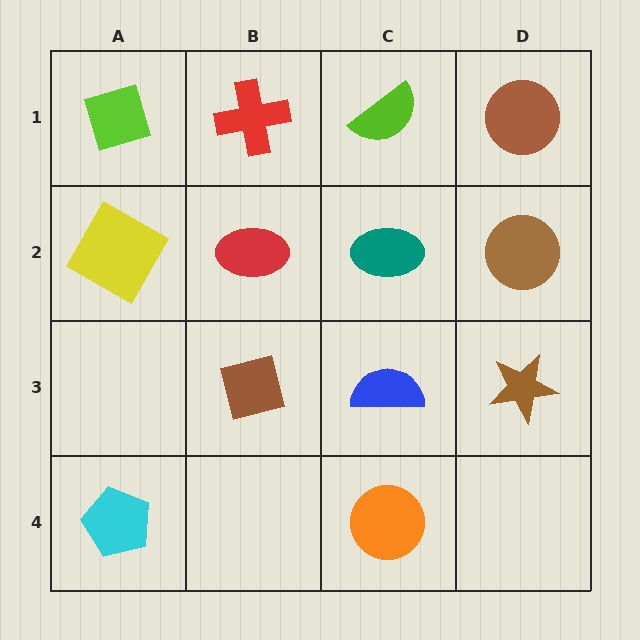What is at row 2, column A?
A yellow square.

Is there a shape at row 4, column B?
No, that cell is empty.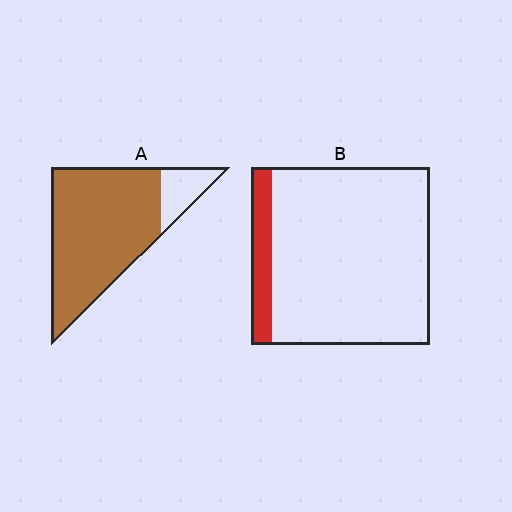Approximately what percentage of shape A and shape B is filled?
A is approximately 85% and B is approximately 10%.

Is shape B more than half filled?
No.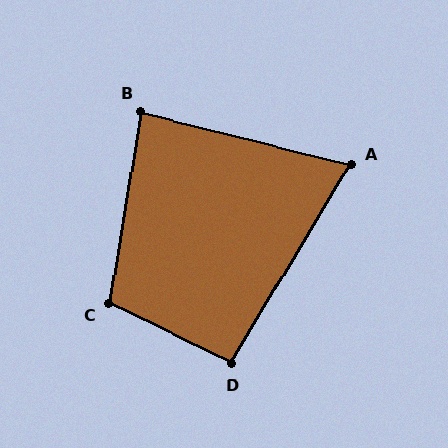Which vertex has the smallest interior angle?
A, at approximately 73 degrees.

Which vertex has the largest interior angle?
C, at approximately 107 degrees.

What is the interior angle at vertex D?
Approximately 95 degrees (approximately right).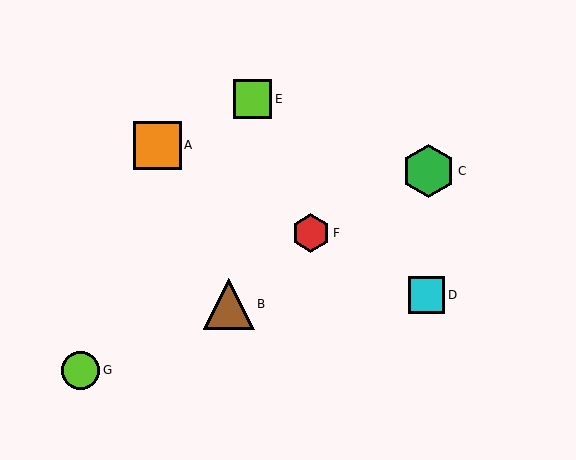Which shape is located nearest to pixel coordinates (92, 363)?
The lime circle (labeled G) at (81, 370) is nearest to that location.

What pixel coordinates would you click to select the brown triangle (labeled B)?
Click at (229, 304) to select the brown triangle B.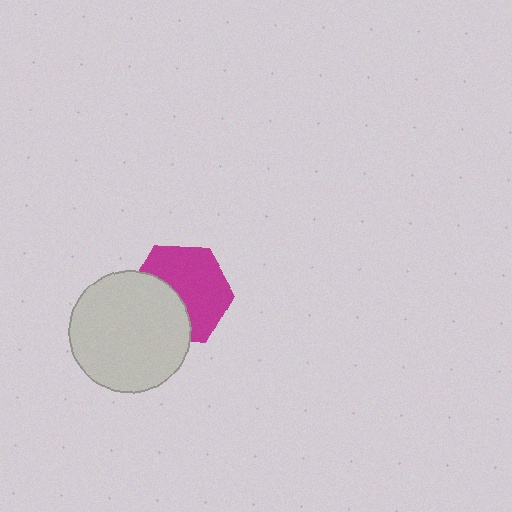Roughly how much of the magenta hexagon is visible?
About half of it is visible (roughly 60%).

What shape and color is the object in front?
The object in front is a light gray circle.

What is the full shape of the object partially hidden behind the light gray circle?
The partially hidden object is a magenta hexagon.